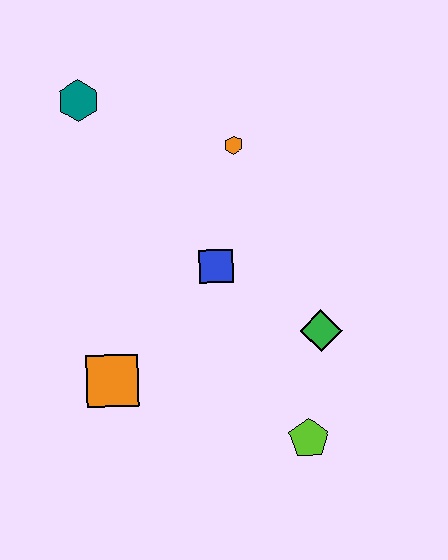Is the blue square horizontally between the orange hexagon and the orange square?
Yes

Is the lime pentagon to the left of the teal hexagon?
No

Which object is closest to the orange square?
The blue square is closest to the orange square.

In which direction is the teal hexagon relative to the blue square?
The teal hexagon is above the blue square.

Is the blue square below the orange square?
No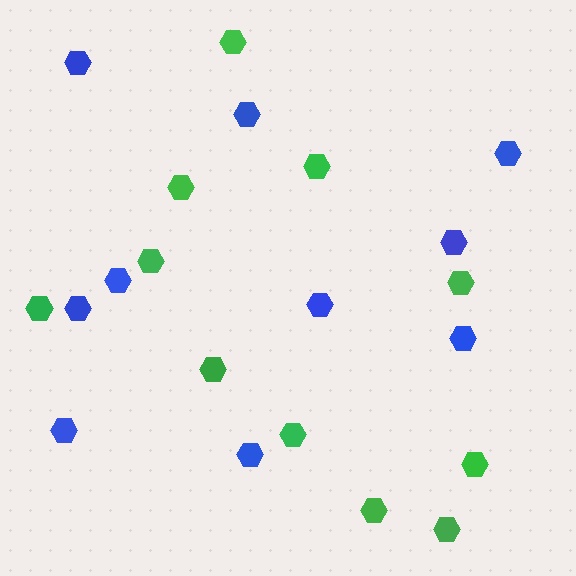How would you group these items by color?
There are 2 groups: one group of blue hexagons (10) and one group of green hexagons (11).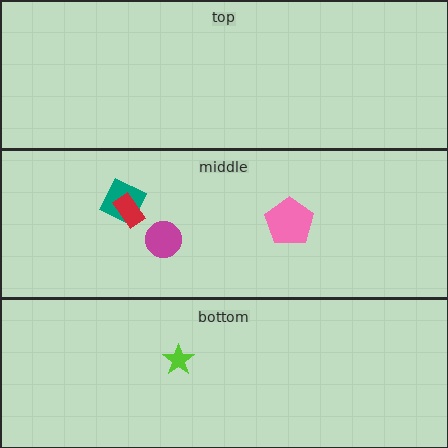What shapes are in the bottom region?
The lime star.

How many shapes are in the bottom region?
1.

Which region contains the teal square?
The middle region.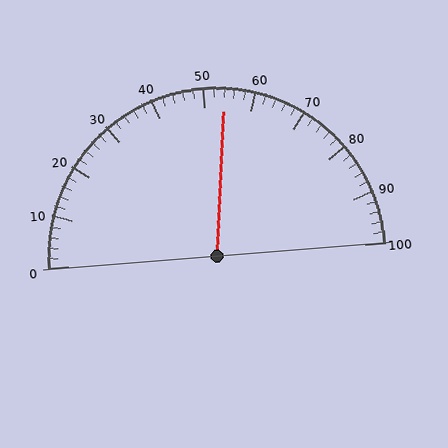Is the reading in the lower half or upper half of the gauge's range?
The reading is in the upper half of the range (0 to 100).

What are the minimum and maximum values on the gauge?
The gauge ranges from 0 to 100.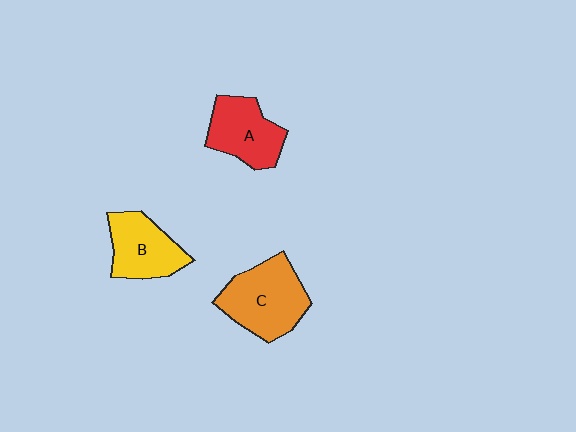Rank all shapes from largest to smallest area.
From largest to smallest: C (orange), A (red), B (yellow).